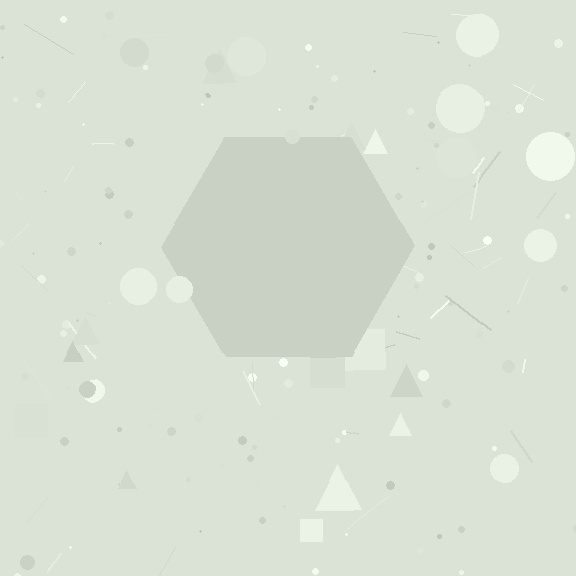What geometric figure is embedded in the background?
A hexagon is embedded in the background.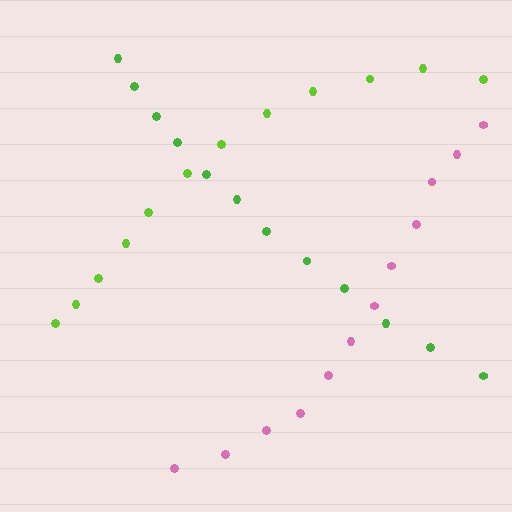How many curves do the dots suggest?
There are 3 distinct paths.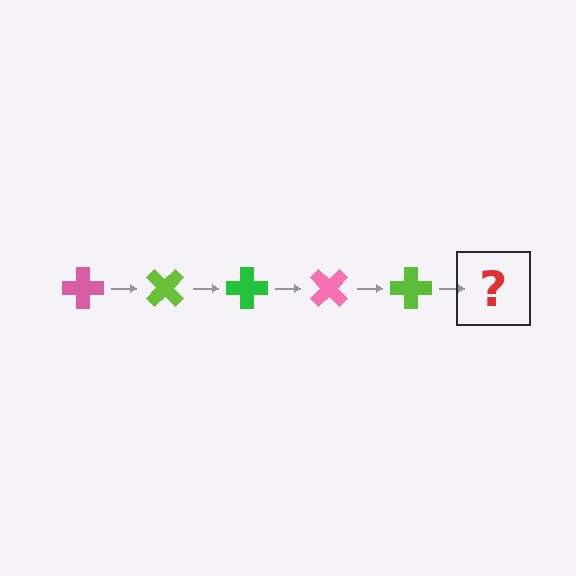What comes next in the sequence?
The next element should be a green cross, rotated 225 degrees from the start.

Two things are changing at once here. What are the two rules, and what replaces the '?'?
The two rules are that it rotates 45 degrees each step and the color cycles through pink, lime, and green. The '?' should be a green cross, rotated 225 degrees from the start.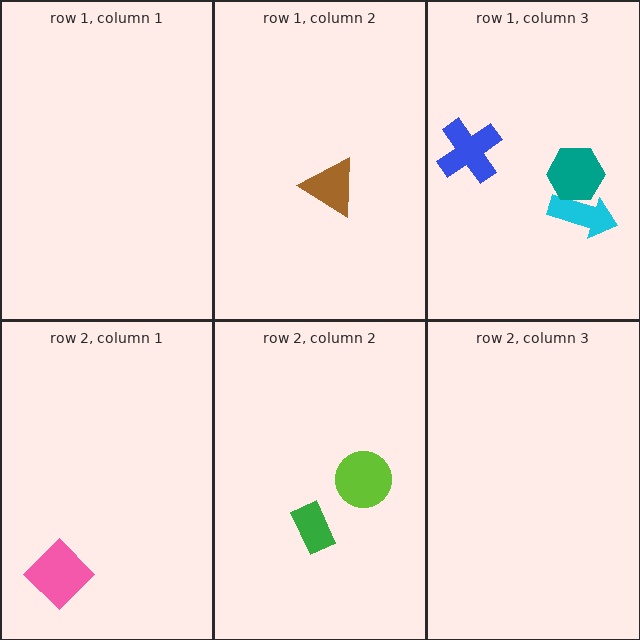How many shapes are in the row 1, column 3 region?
3.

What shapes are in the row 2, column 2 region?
The lime circle, the green rectangle.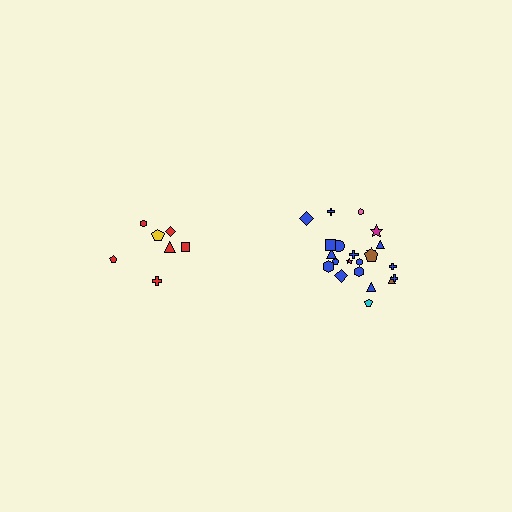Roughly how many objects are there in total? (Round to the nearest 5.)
Roughly 30 objects in total.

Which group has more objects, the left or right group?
The right group.